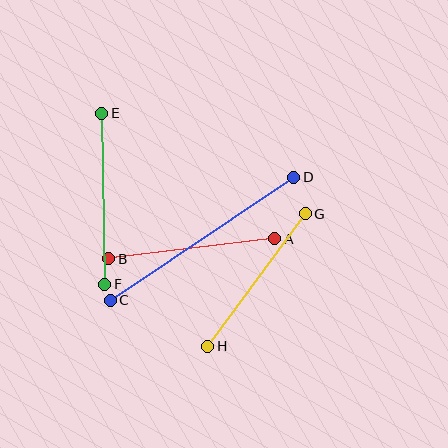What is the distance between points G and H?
The distance is approximately 164 pixels.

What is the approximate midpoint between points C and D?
The midpoint is at approximately (202, 239) pixels.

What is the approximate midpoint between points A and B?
The midpoint is at approximately (192, 249) pixels.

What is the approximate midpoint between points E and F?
The midpoint is at approximately (103, 199) pixels.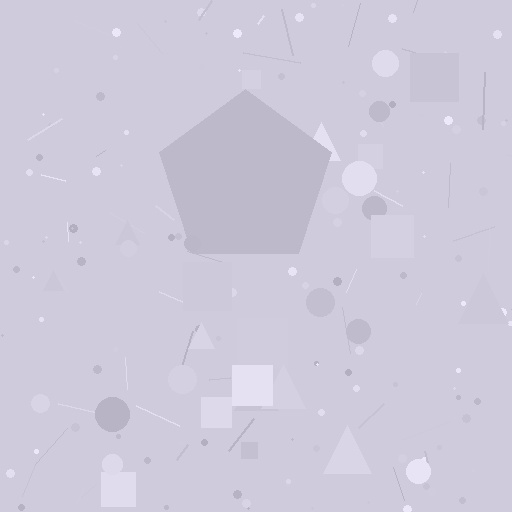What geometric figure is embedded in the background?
A pentagon is embedded in the background.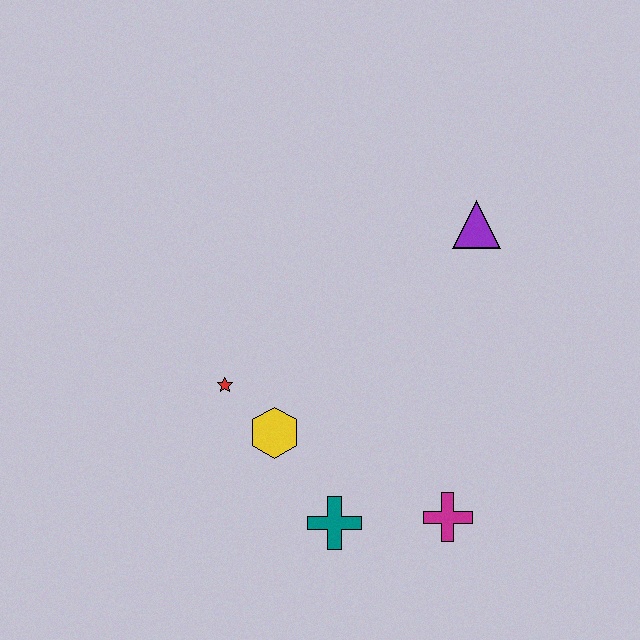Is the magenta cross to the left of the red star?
No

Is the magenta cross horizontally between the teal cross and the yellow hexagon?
No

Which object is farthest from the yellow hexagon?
The purple triangle is farthest from the yellow hexagon.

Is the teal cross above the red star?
No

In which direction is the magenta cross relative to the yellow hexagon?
The magenta cross is to the right of the yellow hexagon.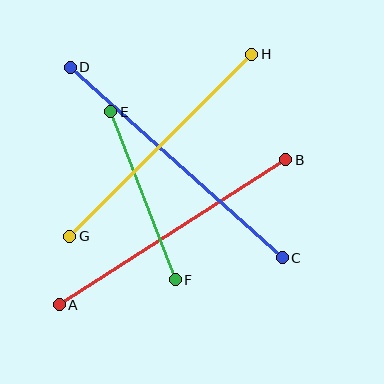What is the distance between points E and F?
The distance is approximately 180 pixels.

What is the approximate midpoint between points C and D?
The midpoint is at approximately (176, 162) pixels.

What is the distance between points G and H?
The distance is approximately 257 pixels.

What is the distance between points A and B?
The distance is approximately 269 pixels.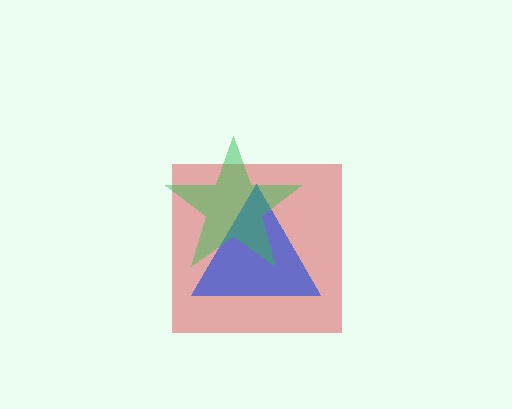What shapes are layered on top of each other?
The layered shapes are: a red square, a blue triangle, a green star.